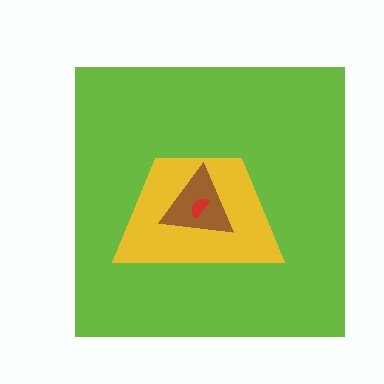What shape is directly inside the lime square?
The yellow trapezoid.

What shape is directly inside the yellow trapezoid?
The brown triangle.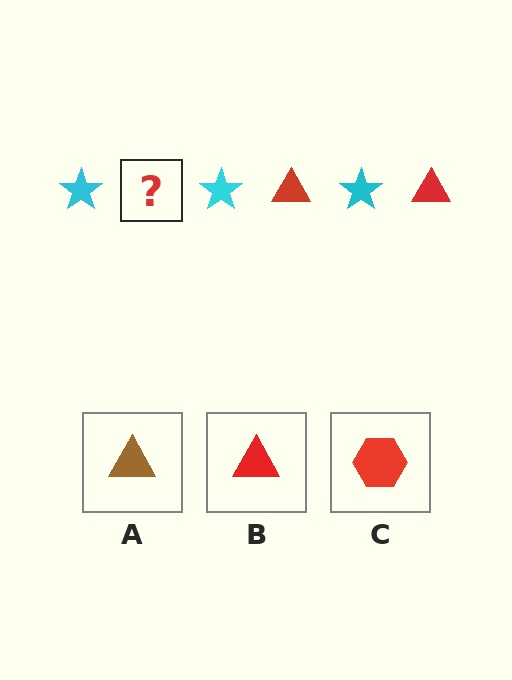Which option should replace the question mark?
Option B.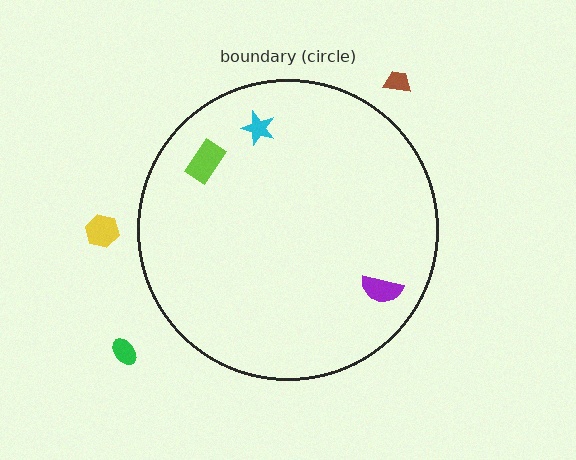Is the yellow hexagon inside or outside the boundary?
Outside.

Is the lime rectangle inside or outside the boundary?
Inside.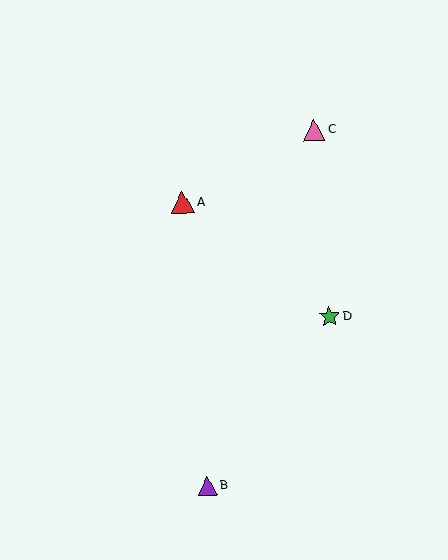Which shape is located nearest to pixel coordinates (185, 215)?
The red triangle (labeled A) at (183, 202) is nearest to that location.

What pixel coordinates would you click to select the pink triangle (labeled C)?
Click at (314, 130) to select the pink triangle C.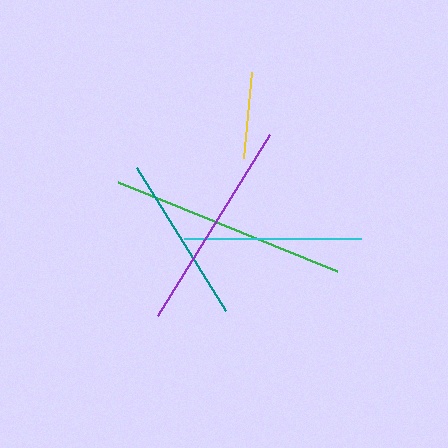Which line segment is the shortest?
The yellow line is the shortest at approximately 86 pixels.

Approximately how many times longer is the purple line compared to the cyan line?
The purple line is approximately 1.2 times the length of the cyan line.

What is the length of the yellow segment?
The yellow segment is approximately 86 pixels long.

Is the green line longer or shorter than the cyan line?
The green line is longer than the cyan line.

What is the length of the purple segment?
The purple segment is approximately 212 pixels long.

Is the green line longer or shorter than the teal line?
The green line is longer than the teal line.